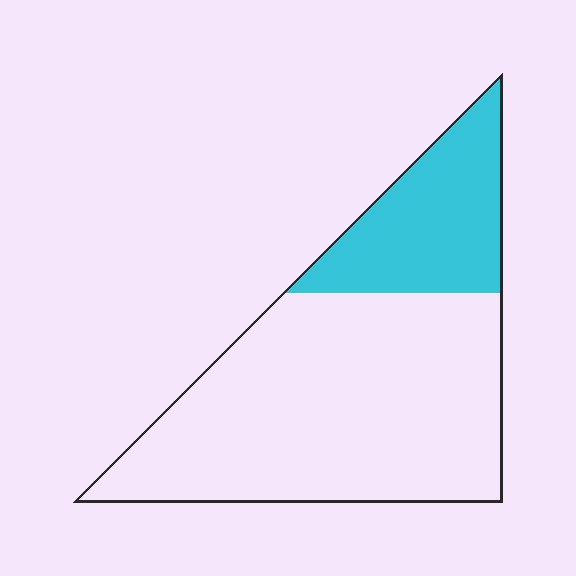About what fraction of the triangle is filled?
About one quarter (1/4).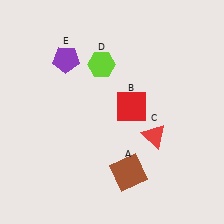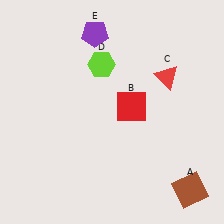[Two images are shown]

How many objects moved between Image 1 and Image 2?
3 objects moved between the two images.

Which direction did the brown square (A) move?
The brown square (A) moved right.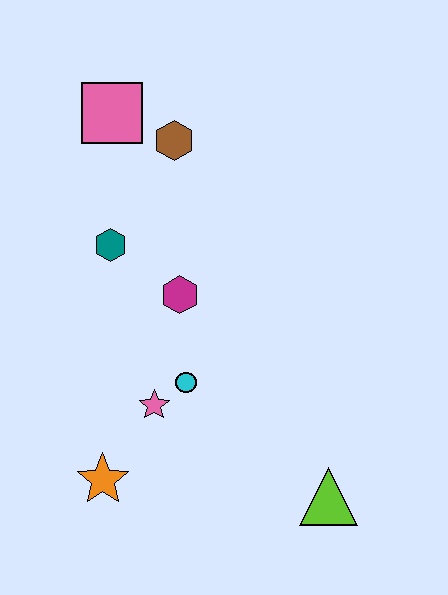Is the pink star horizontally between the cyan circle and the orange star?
Yes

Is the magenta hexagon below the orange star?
No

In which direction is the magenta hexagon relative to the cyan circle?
The magenta hexagon is above the cyan circle.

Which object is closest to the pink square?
The brown hexagon is closest to the pink square.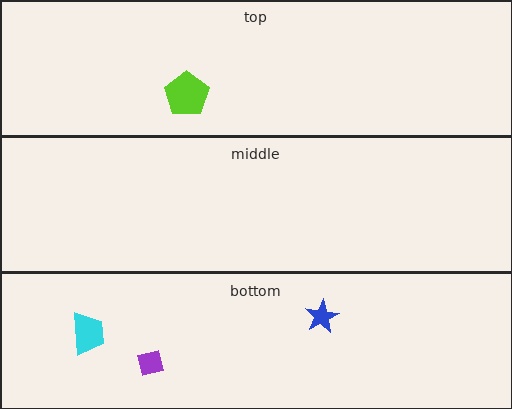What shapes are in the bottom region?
The blue star, the purple square, the cyan trapezoid.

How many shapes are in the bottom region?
3.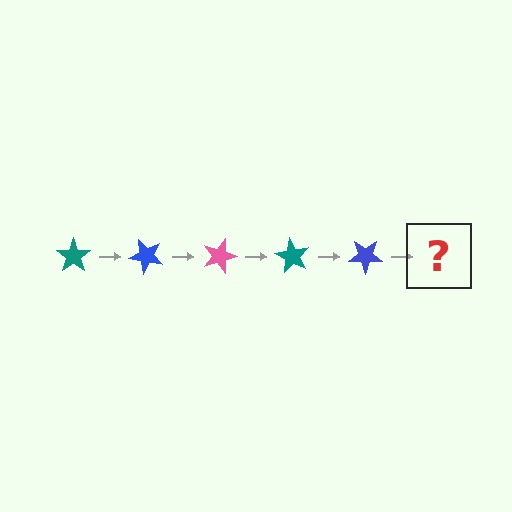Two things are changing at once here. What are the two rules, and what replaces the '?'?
The two rules are that it rotates 45 degrees each step and the color cycles through teal, blue, and pink. The '?' should be a pink star, rotated 225 degrees from the start.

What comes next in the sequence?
The next element should be a pink star, rotated 225 degrees from the start.